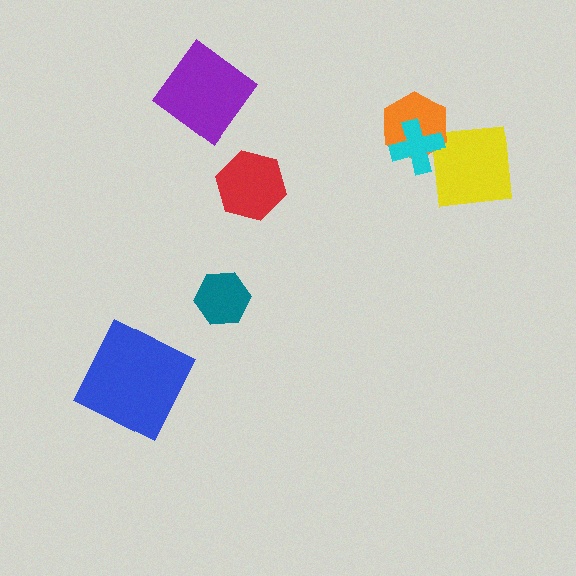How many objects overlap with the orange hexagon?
1 object overlaps with the orange hexagon.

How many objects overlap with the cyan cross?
1 object overlaps with the cyan cross.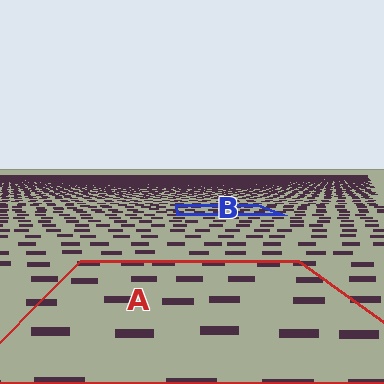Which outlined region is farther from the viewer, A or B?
Region B is farther from the viewer — the texture elements inside it appear smaller and more densely packed.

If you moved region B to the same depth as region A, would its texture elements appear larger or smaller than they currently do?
They would appear larger. At a closer depth, the same texture elements are projected at a bigger on-screen size.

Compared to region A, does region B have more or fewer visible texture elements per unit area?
Region B has more texture elements per unit area — they are packed more densely because it is farther away.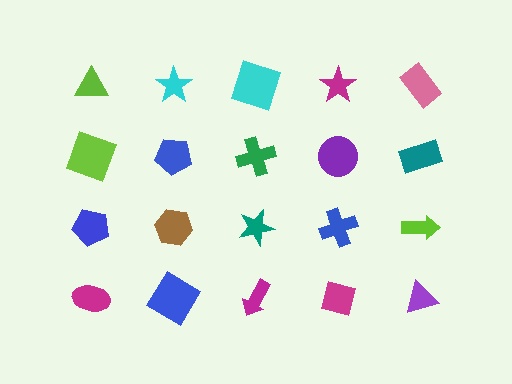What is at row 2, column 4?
A purple circle.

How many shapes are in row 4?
5 shapes.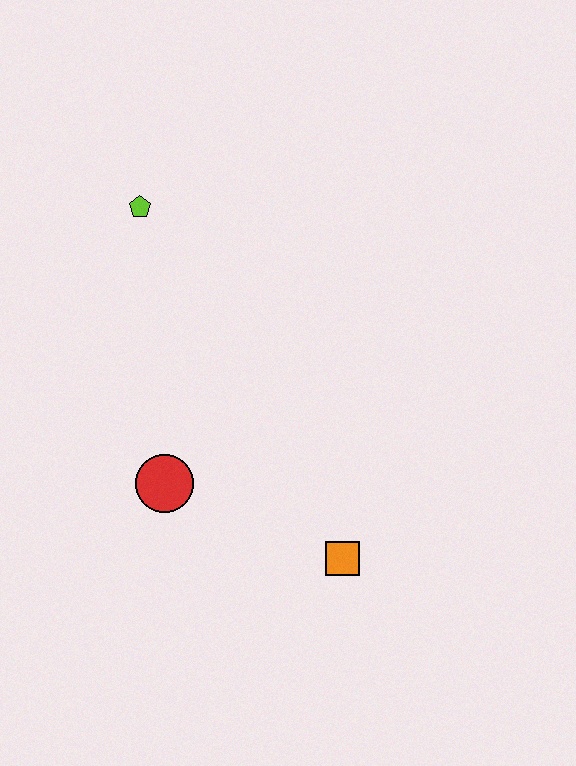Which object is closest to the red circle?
The orange square is closest to the red circle.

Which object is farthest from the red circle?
The lime pentagon is farthest from the red circle.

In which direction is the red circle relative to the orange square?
The red circle is to the left of the orange square.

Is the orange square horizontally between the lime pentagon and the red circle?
No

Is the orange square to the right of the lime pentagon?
Yes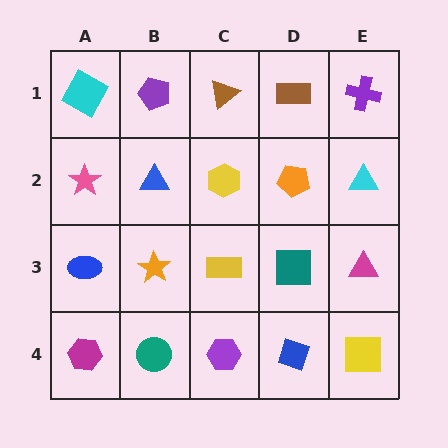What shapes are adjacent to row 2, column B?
A purple pentagon (row 1, column B), an orange star (row 3, column B), a pink star (row 2, column A), a yellow hexagon (row 2, column C).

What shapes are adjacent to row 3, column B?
A blue triangle (row 2, column B), a teal circle (row 4, column B), a blue ellipse (row 3, column A), a yellow rectangle (row 3, column C).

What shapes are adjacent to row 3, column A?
A pink star (row 2, column A), a magenta hexagon (row 4, column A), an orange star (row 3, column B).